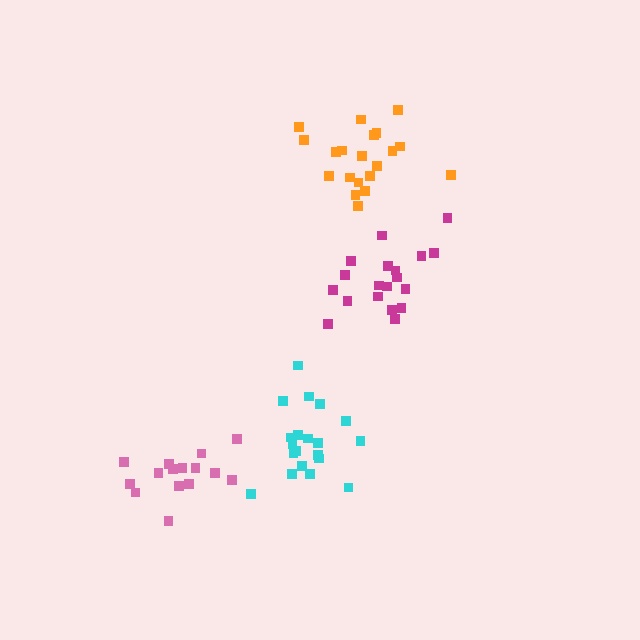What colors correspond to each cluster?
The clusters are colored: orange, cyan, magenta, pink.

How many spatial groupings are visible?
There are 4 spatial groupings.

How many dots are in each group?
Group 1: 20 dots, Group 2: 20 dots, Group 3: 19 dots, Group 4: 15 dots (74 total).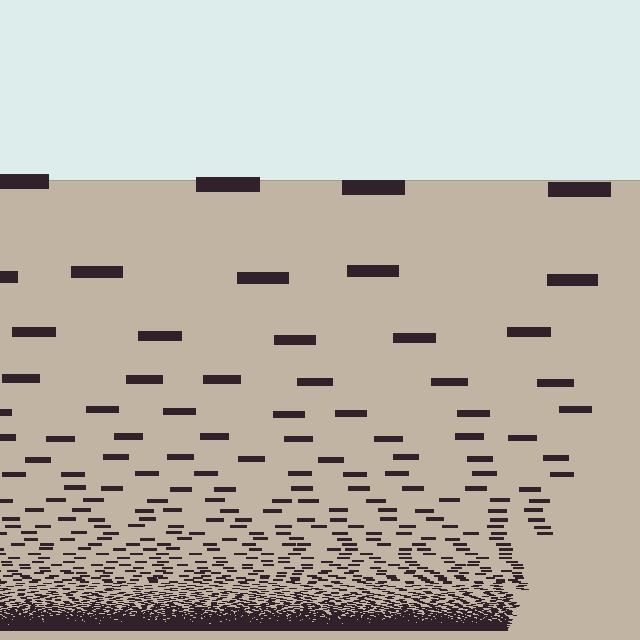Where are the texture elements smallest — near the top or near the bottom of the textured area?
Near the bottom.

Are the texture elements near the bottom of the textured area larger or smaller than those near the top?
Smaller. The gradient is inverted — elements near the bottom are smaller and denser.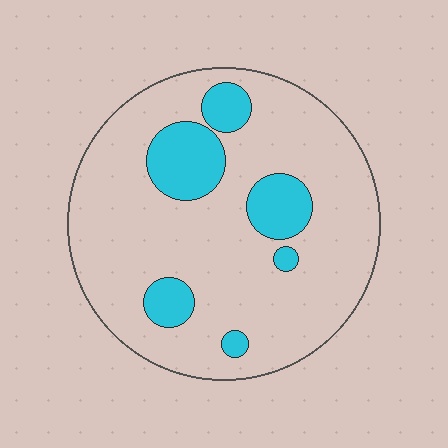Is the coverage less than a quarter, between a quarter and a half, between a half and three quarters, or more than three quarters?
Less than a quarter.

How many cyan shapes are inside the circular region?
6.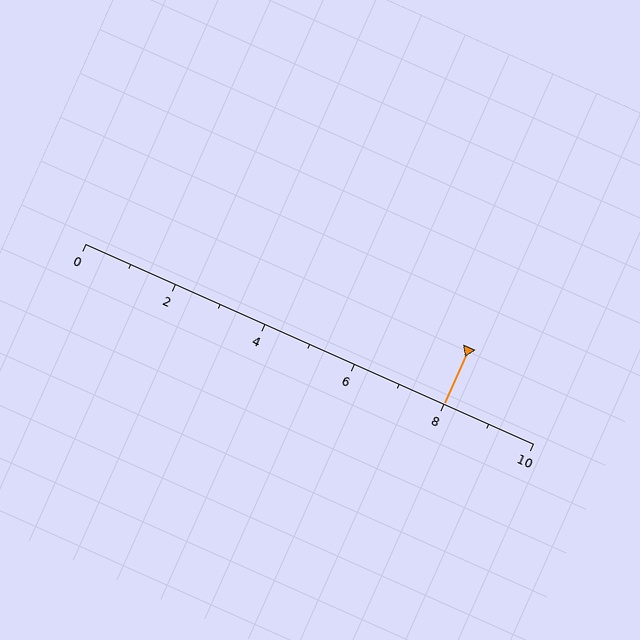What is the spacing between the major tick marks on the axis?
The major ticks are spaced 2 apart.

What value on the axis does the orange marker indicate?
The marker indicates approximately 8.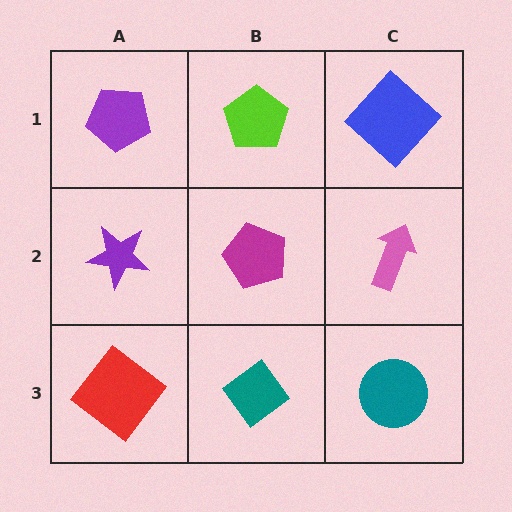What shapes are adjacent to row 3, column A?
A purple star (row 2, column A), a teal diamond (row 3, column B).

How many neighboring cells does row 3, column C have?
2.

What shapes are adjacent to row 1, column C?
A pink arrow (row 2, column C), a lime pentagon (row 1, column B).